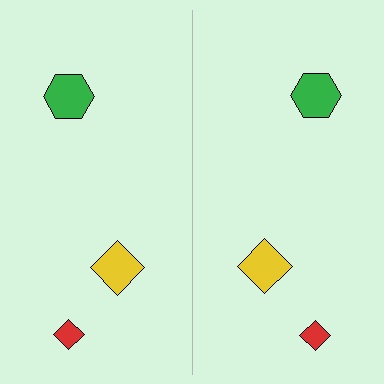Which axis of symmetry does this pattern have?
The pattern has a vertical axis of symmetry running through the center of the image.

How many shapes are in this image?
There are 6 shapes in this image.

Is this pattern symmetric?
Yes, this pattern has bilateral (reflection) symmetry.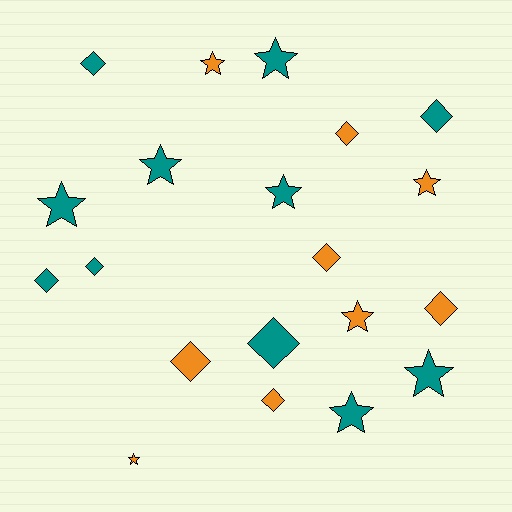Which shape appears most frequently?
Star, with 10 objects.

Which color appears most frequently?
Teal, with 11 objects.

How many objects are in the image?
There are 20 objects.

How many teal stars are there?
There are 6 teal stars.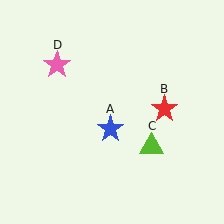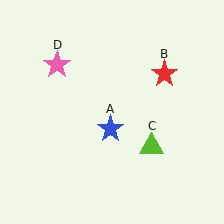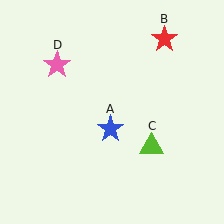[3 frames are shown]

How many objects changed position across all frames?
1 object changed position: red star (object B).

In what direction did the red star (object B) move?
The red star (object B) moved up.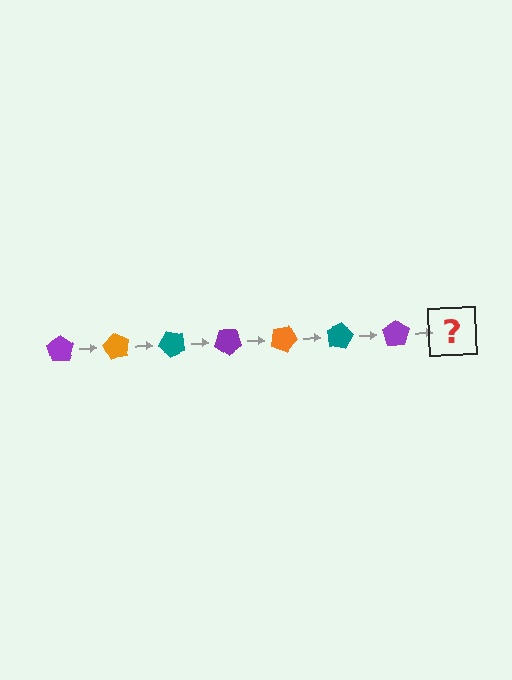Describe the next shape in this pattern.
It should be an orange pentagon, rotated 420 degrees from the start.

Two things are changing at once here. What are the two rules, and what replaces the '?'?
The two rules are that it rotates 60 degrees each step and the color cycles through purple, orange, and teal. The '?' should be an orange pentagon, rotated 420 degrees from the start.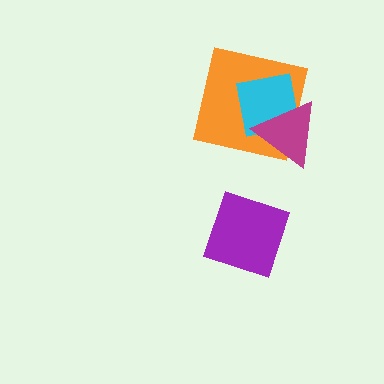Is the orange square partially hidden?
Yes, it is partially covered by another shape.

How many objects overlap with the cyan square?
2 objects overlap with the cyan square.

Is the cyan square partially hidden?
Yes, it is partially covered by another shape.